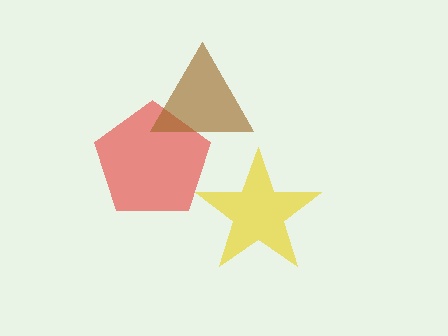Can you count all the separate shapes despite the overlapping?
Yes, there are 3 separate shapes.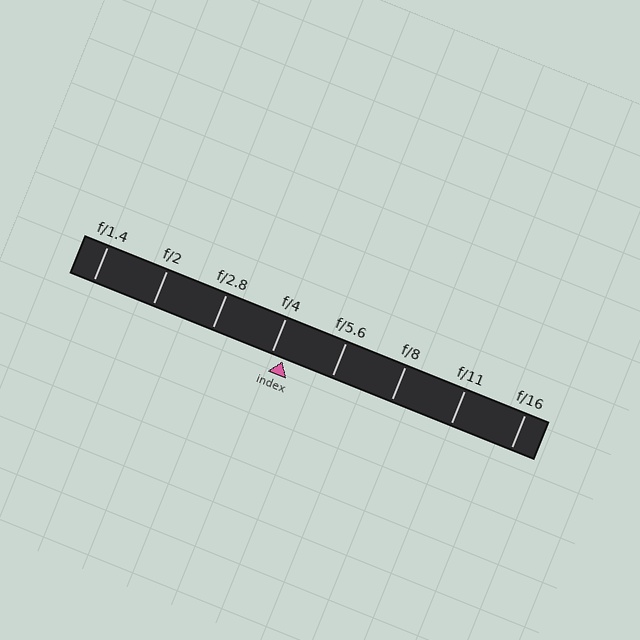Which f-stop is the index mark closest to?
The index mark is closest to f/4.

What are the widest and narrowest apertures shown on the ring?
The widest aperture shown is f/1.4 and the narrowest is f/16.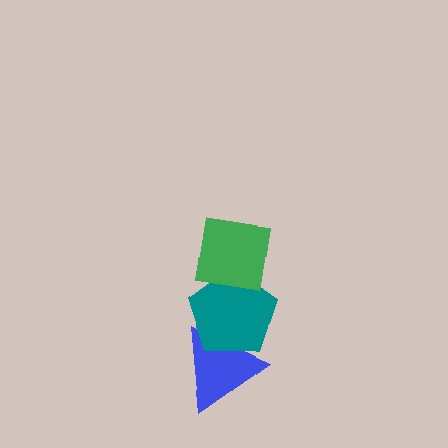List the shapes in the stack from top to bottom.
From top to bottom: the green square, the teal pentagon, the blue triangle.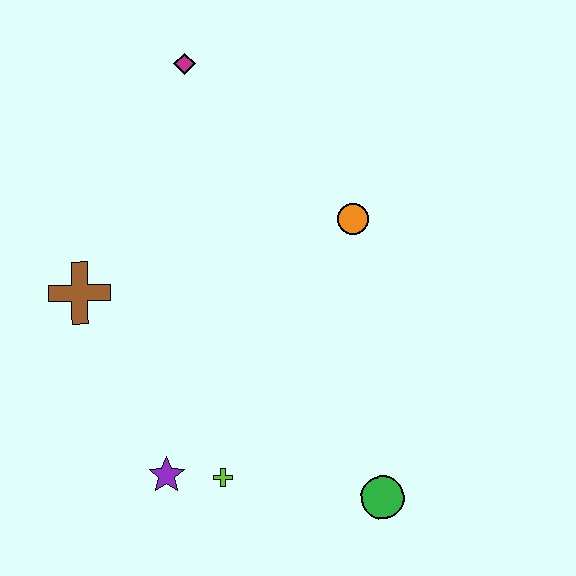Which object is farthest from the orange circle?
The purple star is farthest from the orange circle.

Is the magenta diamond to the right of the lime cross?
No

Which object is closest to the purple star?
The lime cross is closest to the purple star.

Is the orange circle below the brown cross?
No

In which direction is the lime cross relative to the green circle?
The lime cross is to the left of the green circle.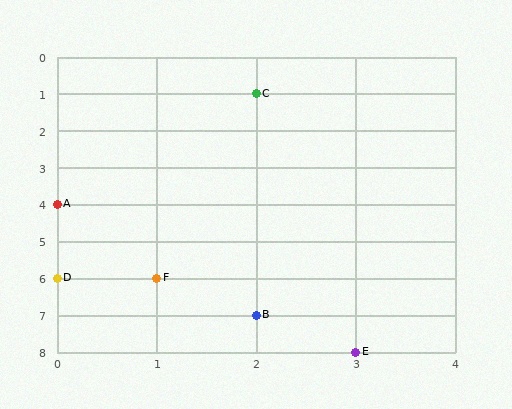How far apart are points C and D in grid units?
Points C and D are 2 columns and 5 rows apart (about 5.4 grid units diagonally).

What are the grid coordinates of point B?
Point B is at grid coordinates (2, 7).